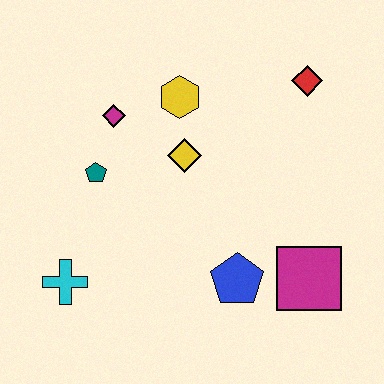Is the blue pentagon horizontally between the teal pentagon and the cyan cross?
No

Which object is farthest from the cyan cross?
The red diamond is farthest from the cyan cross.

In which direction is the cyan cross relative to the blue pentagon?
The cyan cross is to the left of the blue pentagon.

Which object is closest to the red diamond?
The yellow hexagon is closest to the red diamond.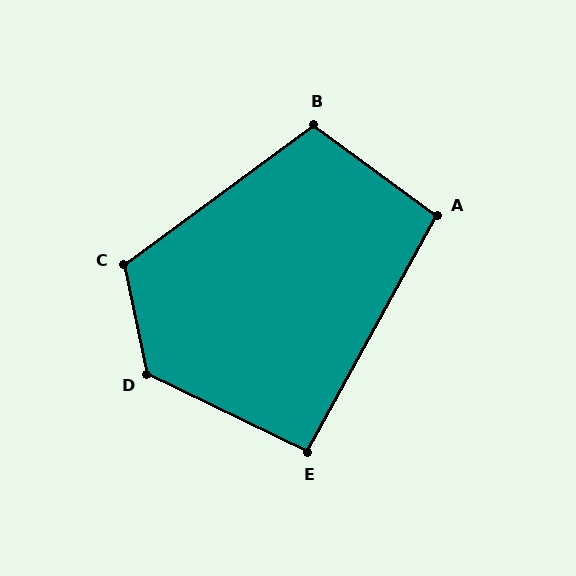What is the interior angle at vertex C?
Approximately 115 degrees (obtuse).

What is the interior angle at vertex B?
Approximately 107 degrees (obtuse).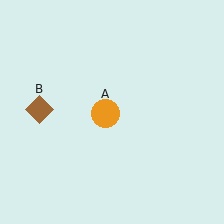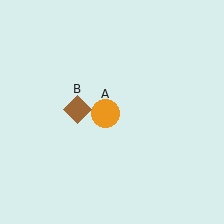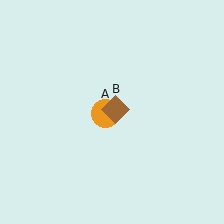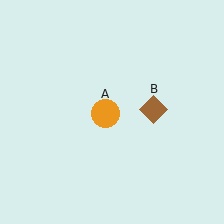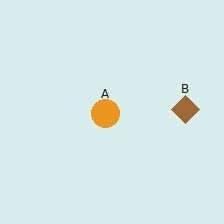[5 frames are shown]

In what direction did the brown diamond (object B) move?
The brown diamond (object B) moved right.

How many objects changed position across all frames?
1 object changed position: brown diamond (object B).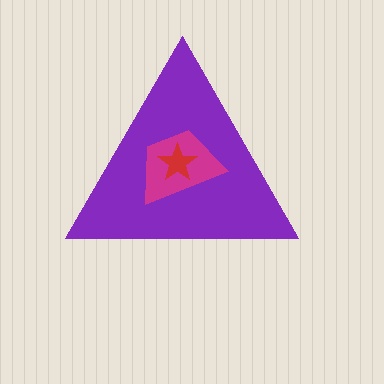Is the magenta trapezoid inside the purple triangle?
Yes.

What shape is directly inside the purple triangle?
The magenta trapezoid.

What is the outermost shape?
The purple triangle.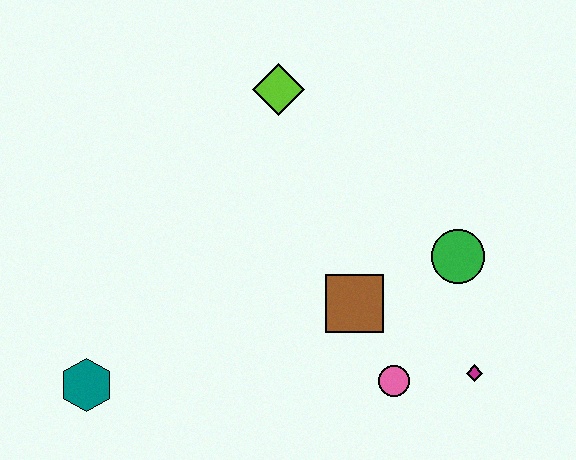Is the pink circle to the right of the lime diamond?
Yes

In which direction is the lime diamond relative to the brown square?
The lime diamond is above the brown square.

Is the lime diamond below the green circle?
No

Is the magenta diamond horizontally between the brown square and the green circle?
No